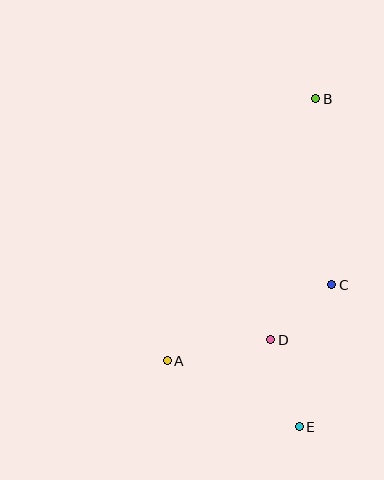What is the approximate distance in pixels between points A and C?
The distance between A and C is approximately 181 pixels.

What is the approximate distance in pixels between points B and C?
The distance between B and C is approximately 187 pixels.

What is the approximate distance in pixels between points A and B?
The distance between A and B is approximately 301 pixels.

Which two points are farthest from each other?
Points B and E are farthest from each other.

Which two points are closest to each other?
Points C and D are closest to each other.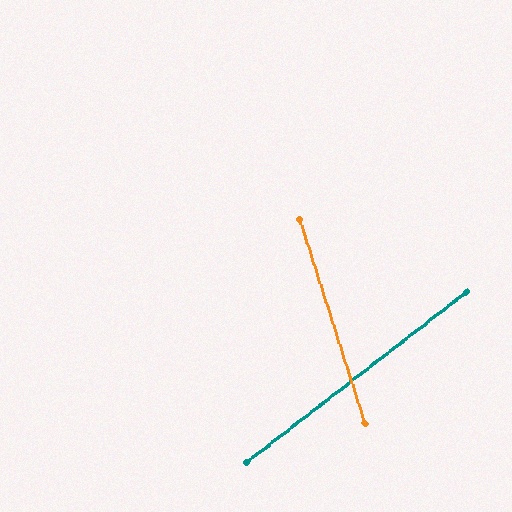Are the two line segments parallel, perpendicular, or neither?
Neither parallel nor perpendicular — they differ by about 70°.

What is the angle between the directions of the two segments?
Approximately 70 degrees.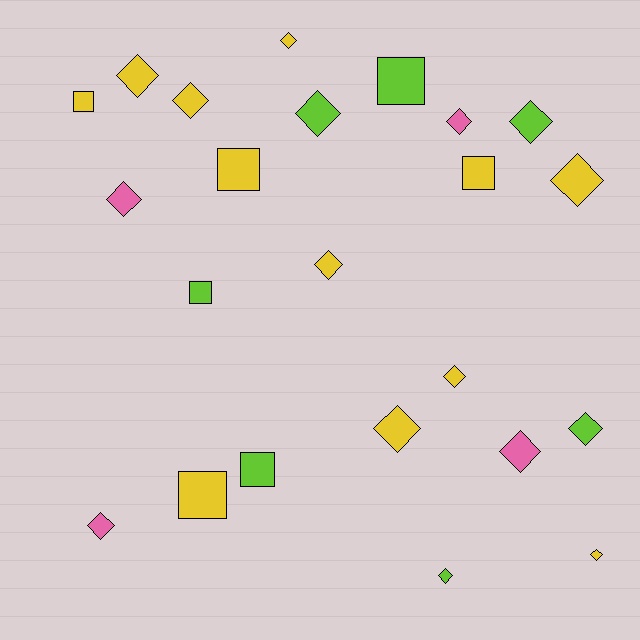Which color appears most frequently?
Yellow, with 12 objects.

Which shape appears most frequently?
Diamond, with 16 objects.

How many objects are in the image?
There are 23 objects.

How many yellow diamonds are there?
There are 8 yellow diamonds.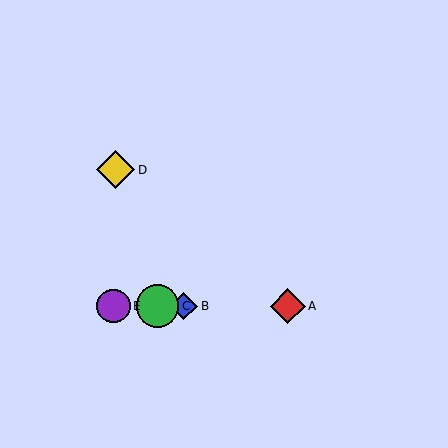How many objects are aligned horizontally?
4 objects (A, B, C, E) are aligned horizontally.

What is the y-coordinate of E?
Object E is at y≈306.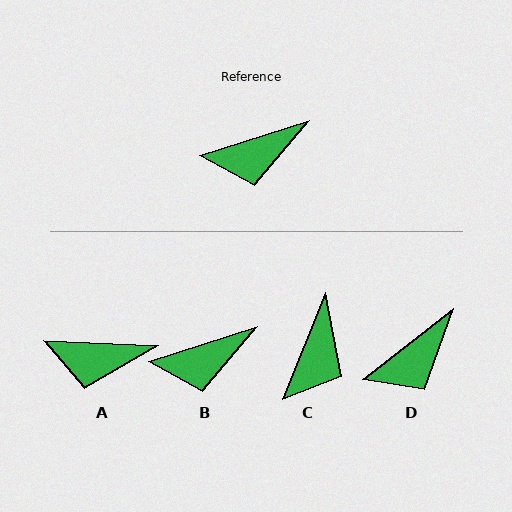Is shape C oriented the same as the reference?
No, it is off by about 50 degrees.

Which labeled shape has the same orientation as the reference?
B.